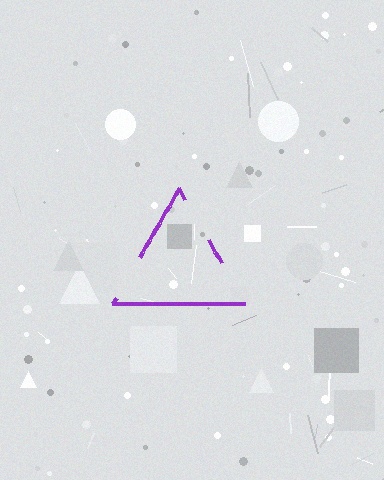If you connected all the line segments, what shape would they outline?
They would outline a triangle.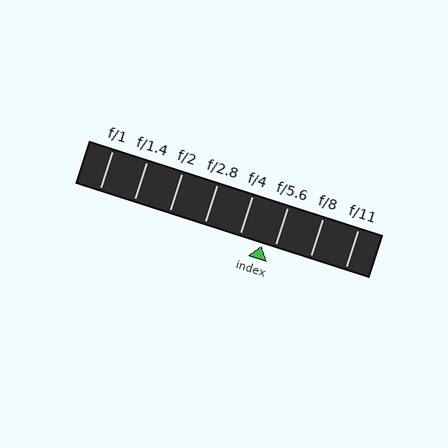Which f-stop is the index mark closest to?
The index mark is closest to f/5.6.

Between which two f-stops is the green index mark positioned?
The index mark is between f/4 and f/5.6.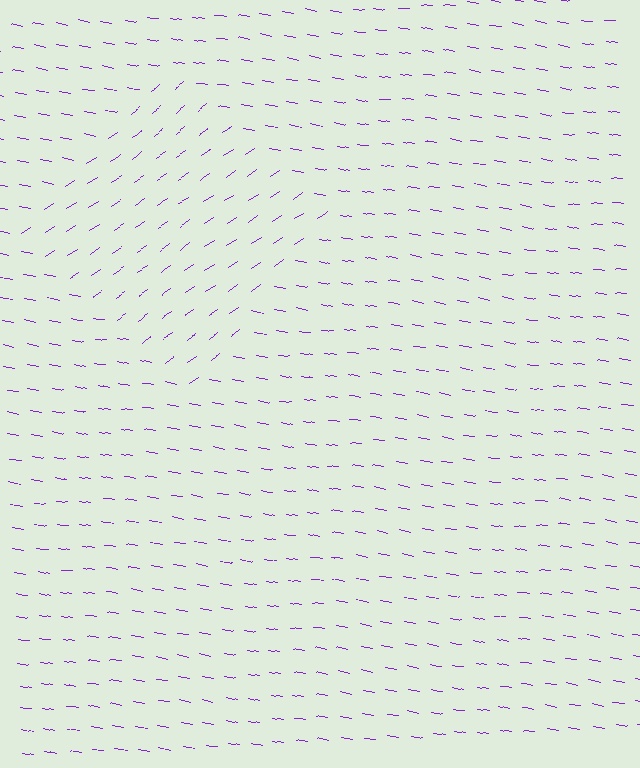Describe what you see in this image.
The image is filled with small purple line segments. A diamond region in the image has lines oriented differently from the surrounding lines, creating a visible texture boundary.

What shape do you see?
I see a diamond.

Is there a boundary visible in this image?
Yes, there is a texture boundary formed by a change in line orientation.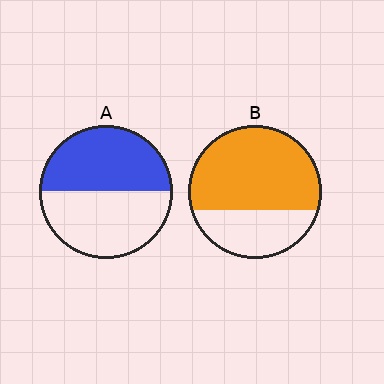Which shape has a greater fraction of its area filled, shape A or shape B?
Shape B.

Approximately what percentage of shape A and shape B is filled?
A is approximately 50% and B is approximately 65%.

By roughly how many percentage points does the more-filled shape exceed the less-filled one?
By roughly 20 percentage points (B over A).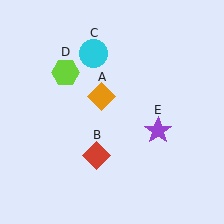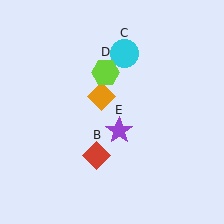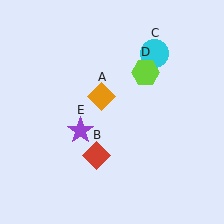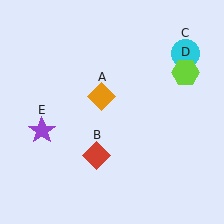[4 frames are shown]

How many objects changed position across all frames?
3 objects changed position: cyan circle (object C), lime hexagon (object D), purple star (object E).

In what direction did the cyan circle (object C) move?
The cyan circle (object C) moved right.